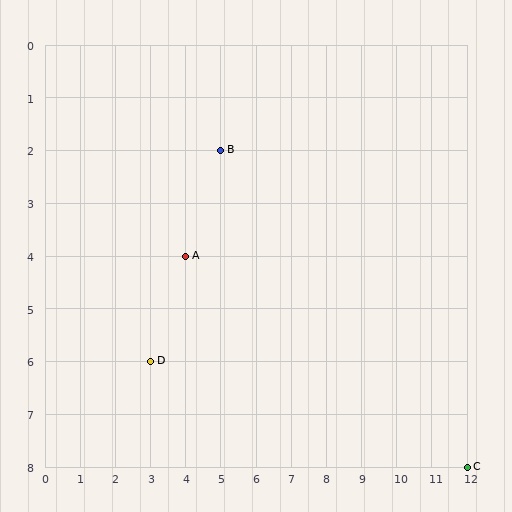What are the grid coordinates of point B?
Point B is at grid coordinates (5, 2).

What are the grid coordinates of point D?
Point D is at grid coordinates (3, 6).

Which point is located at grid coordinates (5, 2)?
Point B is at (5, 2).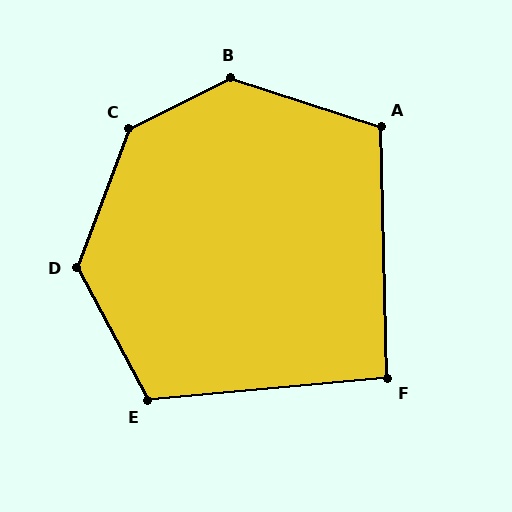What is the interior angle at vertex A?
Approximately 110 degrees (obtuse).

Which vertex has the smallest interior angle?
F, at approximately 94 degrees.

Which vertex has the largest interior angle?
C, at approximately 137 degrees.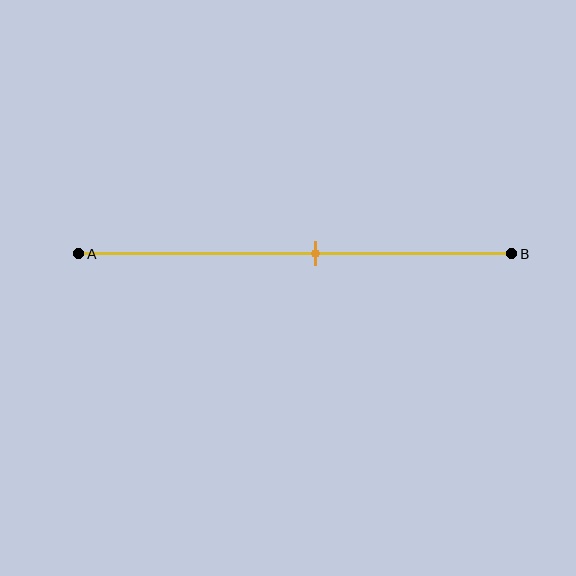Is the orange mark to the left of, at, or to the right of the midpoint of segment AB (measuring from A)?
The orange mark is to the right of the midpoint of segment AB.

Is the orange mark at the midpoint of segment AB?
No, the mark is at about 55% from A, not at the 50% midpoint.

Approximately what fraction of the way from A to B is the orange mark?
The orange mark is approximately 55% of the way from A to B.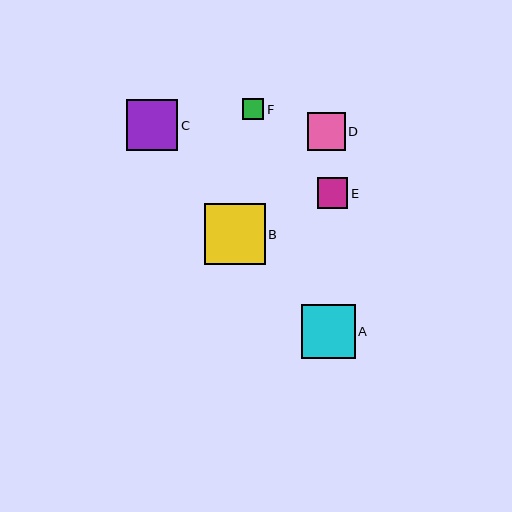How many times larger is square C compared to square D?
Square C is approximately 1.3 times the size of square D.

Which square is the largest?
Square B is the largest with a size of approximately 61 pixels.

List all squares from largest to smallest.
From largest to smallest: B, A, C, D, E, F.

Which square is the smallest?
Square F is the smallest with a size of approximately 21 pixels.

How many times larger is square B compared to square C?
Square B is approximately 1.2 times the size of square C.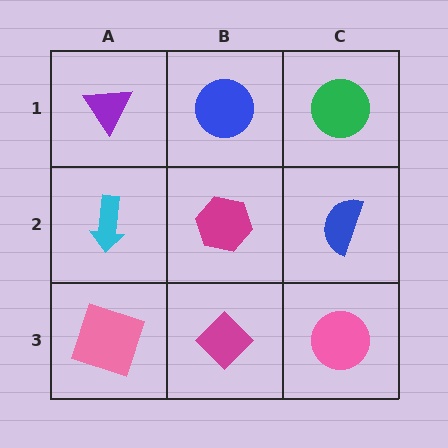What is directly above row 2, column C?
A green circle.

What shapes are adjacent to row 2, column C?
A green circle (row 1, column C), a pink circle (row 3, column C), a magenta hexagon (row 2, column B).